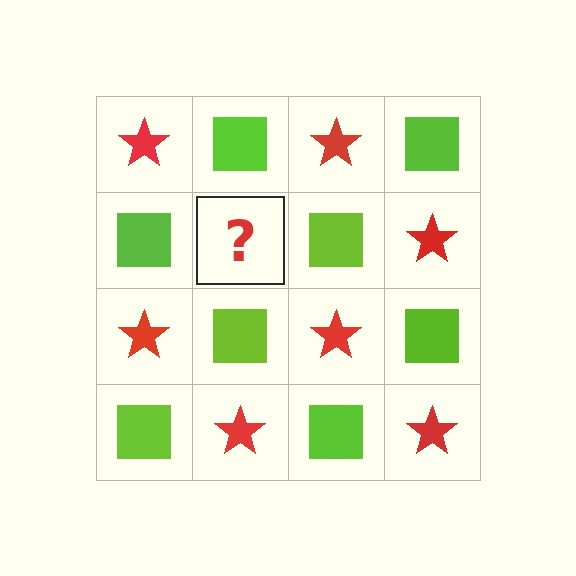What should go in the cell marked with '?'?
The missing cell should contain a red star.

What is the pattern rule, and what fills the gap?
The rule is that it alternates red star and lime square in a checkerboard pattern. The gap should be filled with a red star.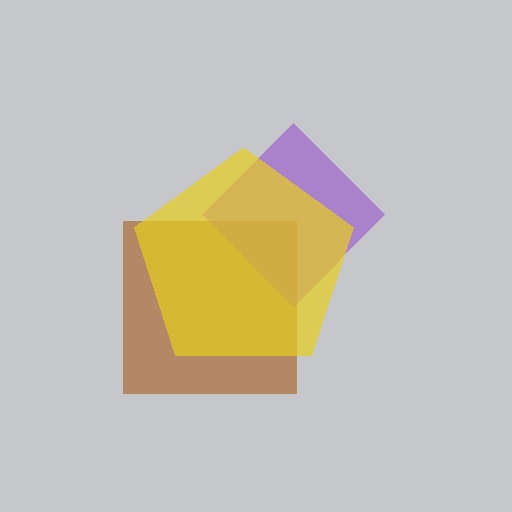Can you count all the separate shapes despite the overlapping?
Yes, there are 3 separate shapes.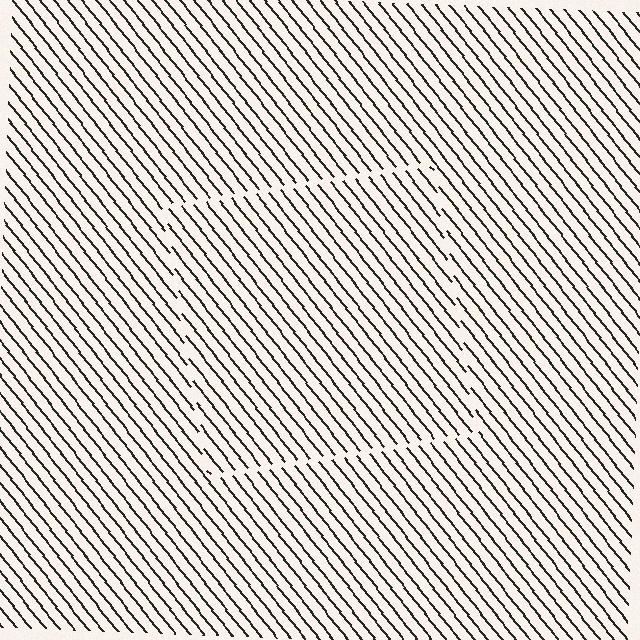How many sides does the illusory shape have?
4 sides — the line-ends trace a square.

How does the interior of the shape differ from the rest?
The interior of the shape contains the same grating, shifted by half a period — the contour is defined by the phase discontinuity where line-ends from the inner and outer gratings abut.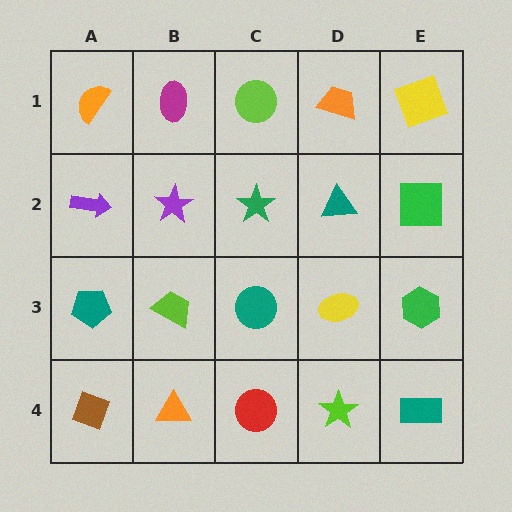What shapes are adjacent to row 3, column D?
A teal triangle (row 2, column D), a lime star (row 4, column D), a teal circle (row 3, column C), a green hexagon (row 3, column E).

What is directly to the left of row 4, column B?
A brown diamond.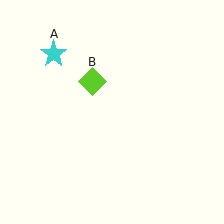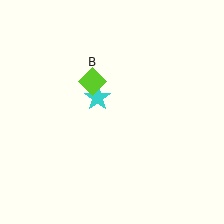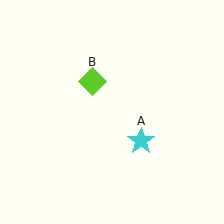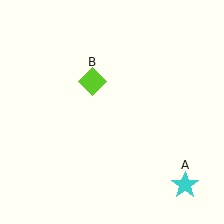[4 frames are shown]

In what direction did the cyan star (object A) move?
The cyan star (object A) moved down and to the right.